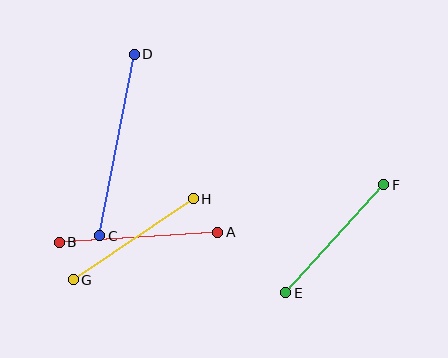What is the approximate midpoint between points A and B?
The midpoint is at approximately (139, 237) pixels.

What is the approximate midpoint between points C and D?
The midpoint is at approximately (117, 145) pixels.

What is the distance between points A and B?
The distance is approximately 159 pixels.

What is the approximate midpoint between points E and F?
The midpoint is at approximately (335, 239) pixels.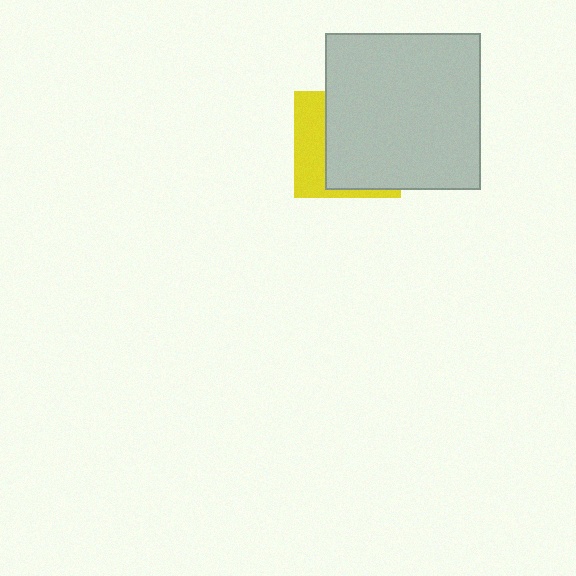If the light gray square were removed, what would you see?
You would see the complete yellow square.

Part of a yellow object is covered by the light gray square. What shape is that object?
It is a square.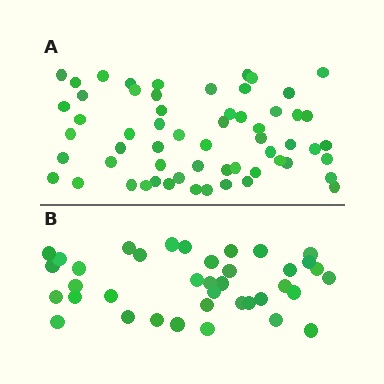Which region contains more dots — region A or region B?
Region A (the top region) has more dots.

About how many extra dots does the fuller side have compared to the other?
Region A has approximately 20 more dots than region B.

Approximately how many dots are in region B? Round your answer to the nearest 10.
About 40 dots. (The exact count is 38, which rounds to 40.)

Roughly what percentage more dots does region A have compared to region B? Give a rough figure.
About 55% more.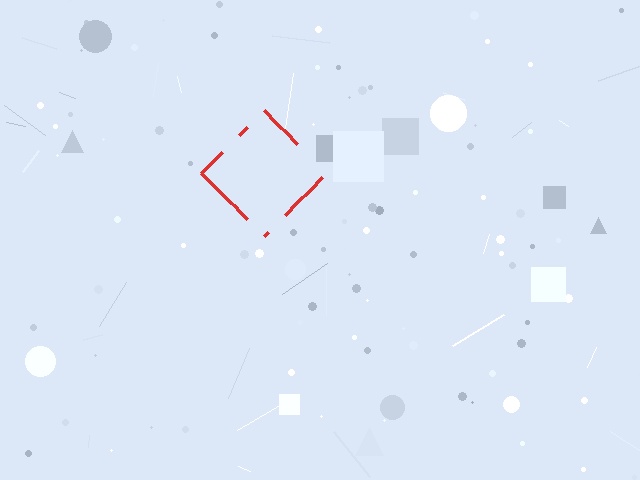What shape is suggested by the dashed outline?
The dashed outline suggests a diamond.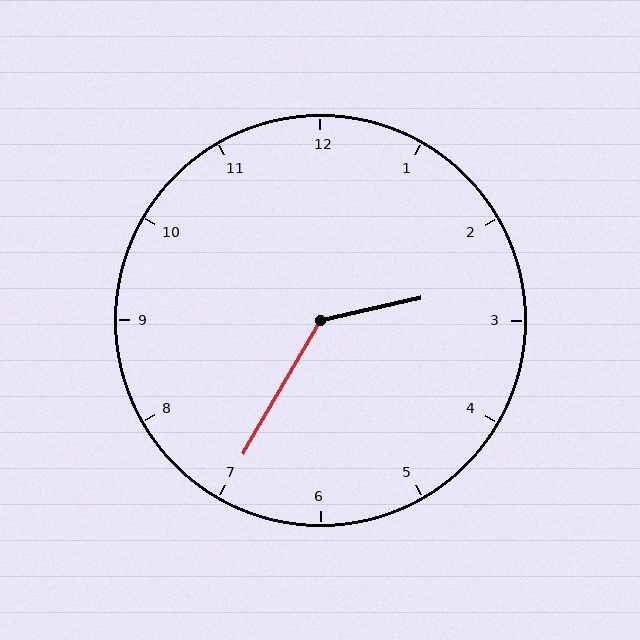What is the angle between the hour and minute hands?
Approximately 132 degrees.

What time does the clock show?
2:35.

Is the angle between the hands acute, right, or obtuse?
It is obtuse.